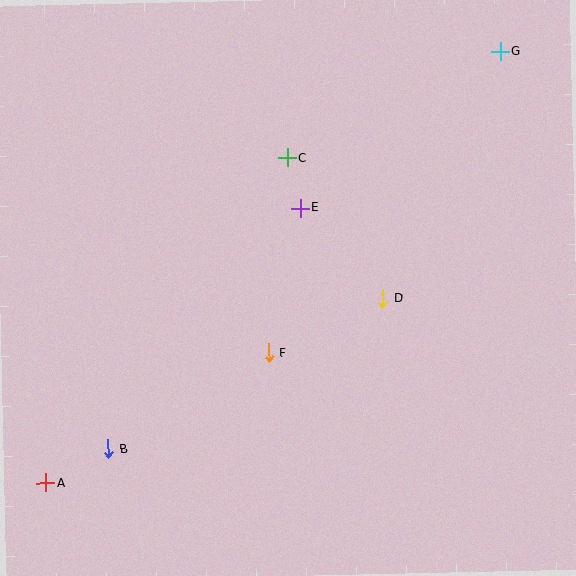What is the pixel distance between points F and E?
The distance between F and E is 149 pixels.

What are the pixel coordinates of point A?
Point A is at (46, 483).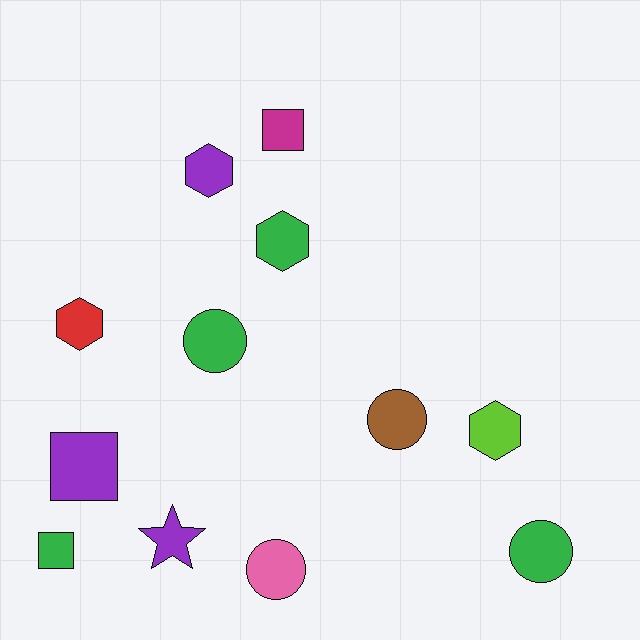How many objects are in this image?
There are 12 objects.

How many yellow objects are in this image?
There are no yellow objects.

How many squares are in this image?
There are 3 squares.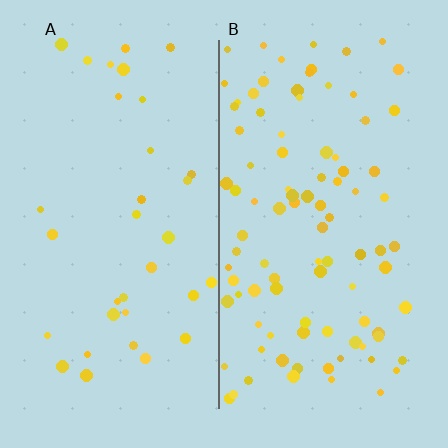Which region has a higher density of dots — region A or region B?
B (the right).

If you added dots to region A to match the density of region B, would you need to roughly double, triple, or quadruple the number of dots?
Approximately triple.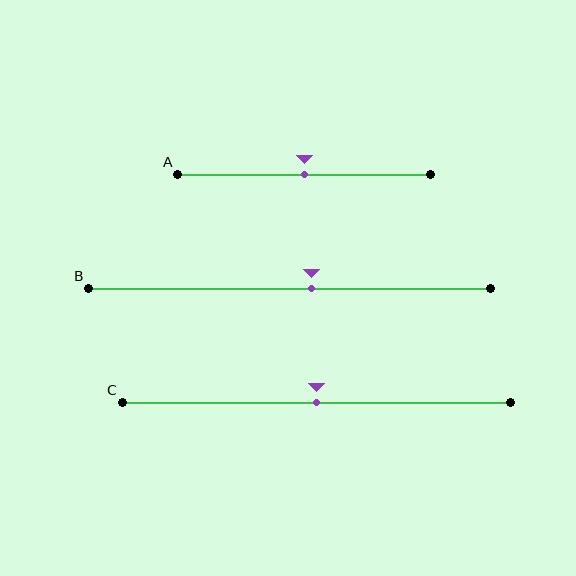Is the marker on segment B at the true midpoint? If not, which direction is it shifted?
No, the marker on segment B is shifted to the right by about 5% of the segment length.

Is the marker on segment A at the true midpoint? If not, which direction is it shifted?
Yes, the marker on segment A is at the true midpoint.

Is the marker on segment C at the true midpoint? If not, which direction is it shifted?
Yes, the marker on segment C is at the true midpoint.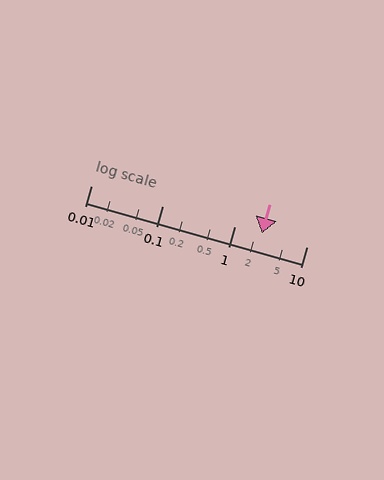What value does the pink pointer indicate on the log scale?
The pointer indicates approximately 2.4.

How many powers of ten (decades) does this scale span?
The scale spans 3 decades, from 0.01 to 10.